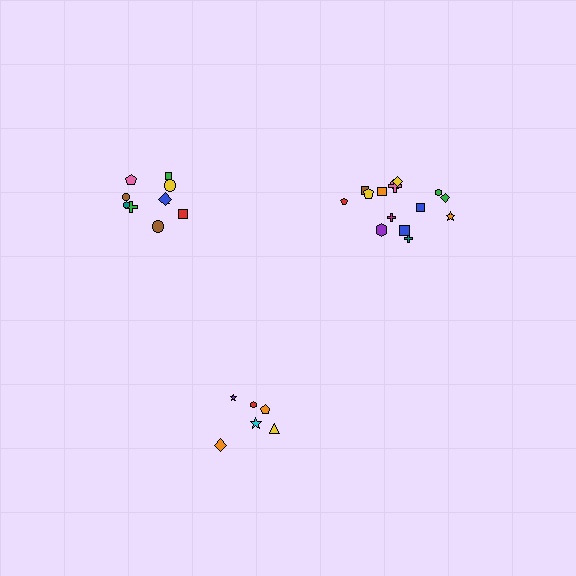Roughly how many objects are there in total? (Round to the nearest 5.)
Roughly 30 objects in total.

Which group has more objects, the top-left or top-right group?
The top-right group.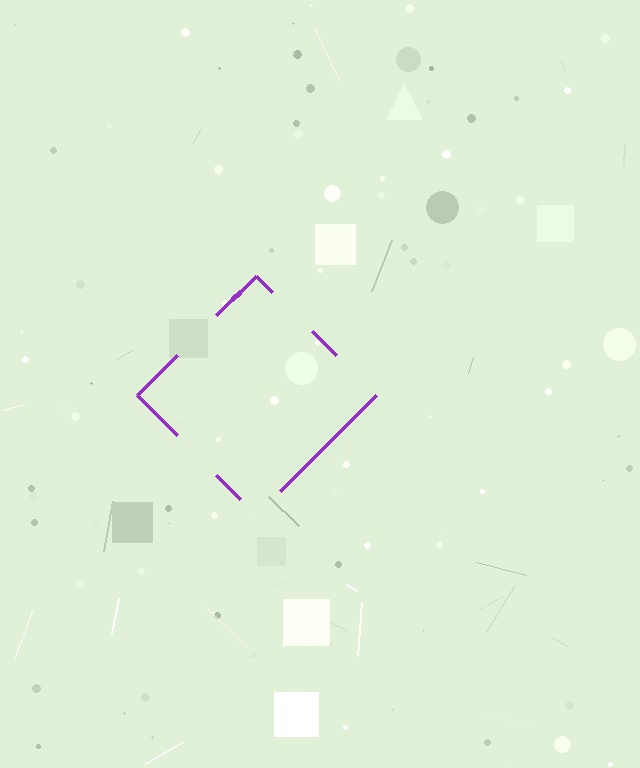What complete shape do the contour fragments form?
The contour fragments form a diamond.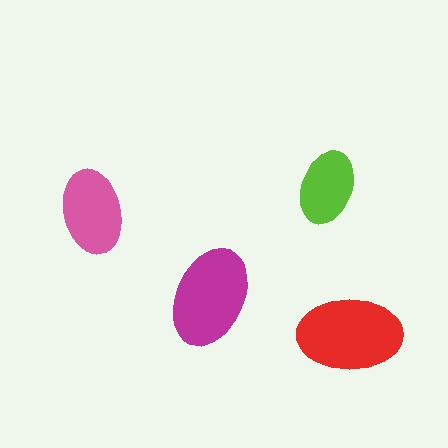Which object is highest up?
The lime ellipse is topmost.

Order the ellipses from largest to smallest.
the red one, the magenta one, the pink one, the lime one.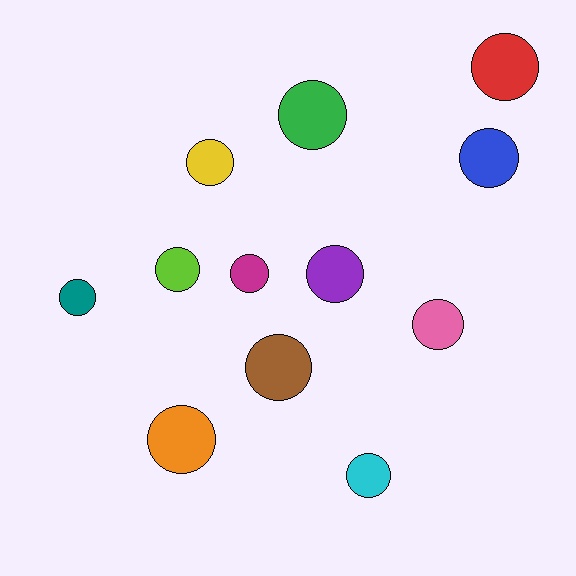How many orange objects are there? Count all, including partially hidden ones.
There is 1 orange object.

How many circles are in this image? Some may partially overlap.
There are 12 circles.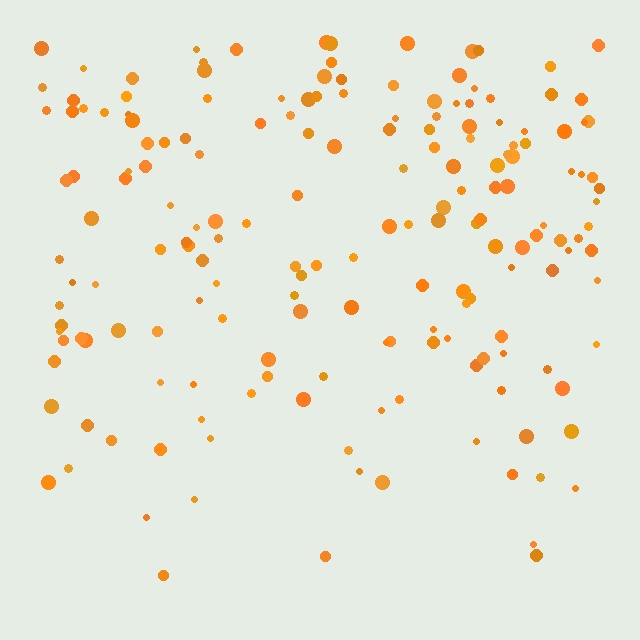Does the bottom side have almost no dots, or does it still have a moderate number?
Still a moderate number, just noticeably fewer than the top.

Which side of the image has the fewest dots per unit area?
The bottom.